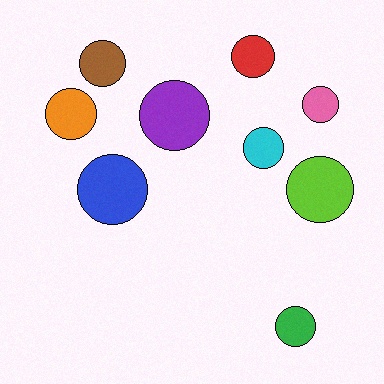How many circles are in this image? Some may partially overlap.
There are 9 circles.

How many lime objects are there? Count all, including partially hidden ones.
There is 1 lime object.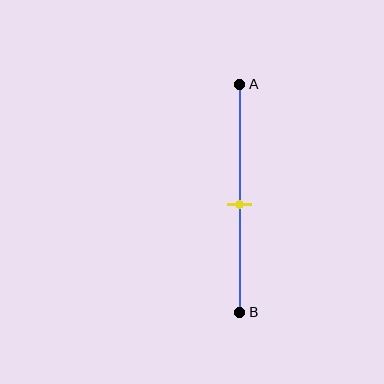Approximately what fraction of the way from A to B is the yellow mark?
The yellow mark is approximately 55% of the way from A to B.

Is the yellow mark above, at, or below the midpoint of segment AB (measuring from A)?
The yellow mark is approximately at the midpoint of segment AB.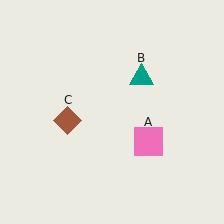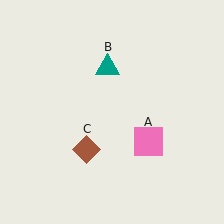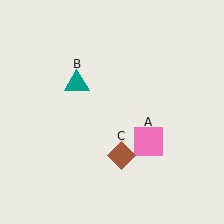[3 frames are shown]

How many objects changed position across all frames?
2 objects changed position: teal triangle (object B), brown diamond (object C).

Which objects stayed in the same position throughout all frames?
Pink square (object A) remained stationary.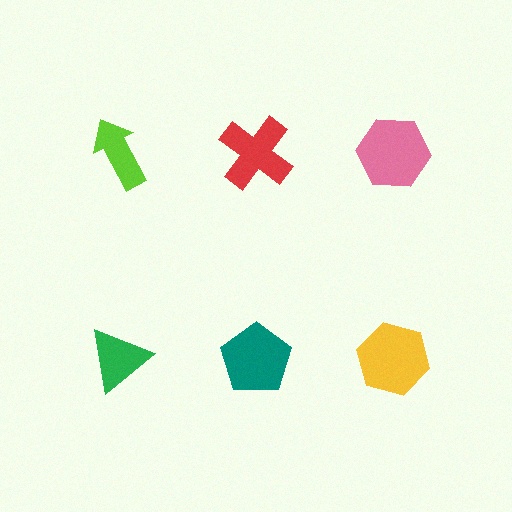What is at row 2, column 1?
A green triangle.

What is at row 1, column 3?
A pink hexagon.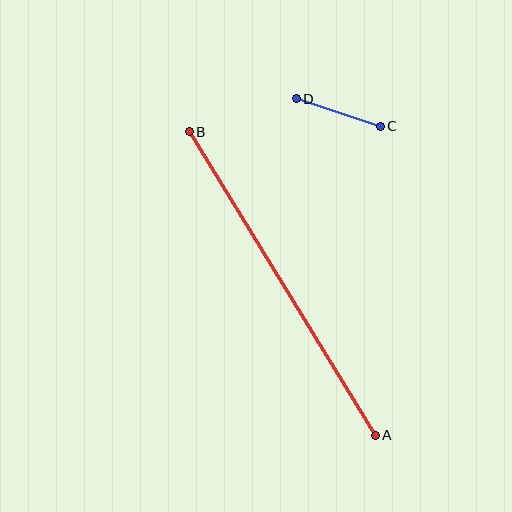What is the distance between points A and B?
The distance is approximately 356 pixels.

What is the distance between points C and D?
The distance is approximately 88 pixels.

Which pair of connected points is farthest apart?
Points A and B are farthest apart.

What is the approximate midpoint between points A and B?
The midpoint is at approximately (282, 283) pixels.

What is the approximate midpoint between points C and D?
The midpoint is at approximately (338, 113) pixels.